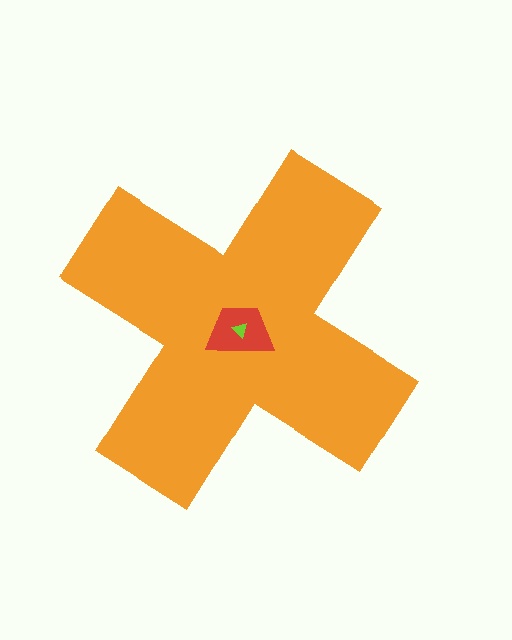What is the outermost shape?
The orange cross.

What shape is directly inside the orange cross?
The red trapezoid.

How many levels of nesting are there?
3.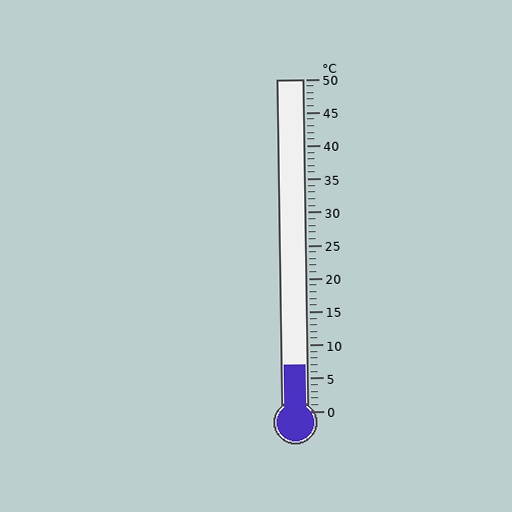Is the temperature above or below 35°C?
The temperature is below 35°C.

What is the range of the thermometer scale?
The thermometer scale ranges from 0°C to 50°C.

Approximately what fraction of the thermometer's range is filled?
The thermometer is filled to approximately 15% of its range.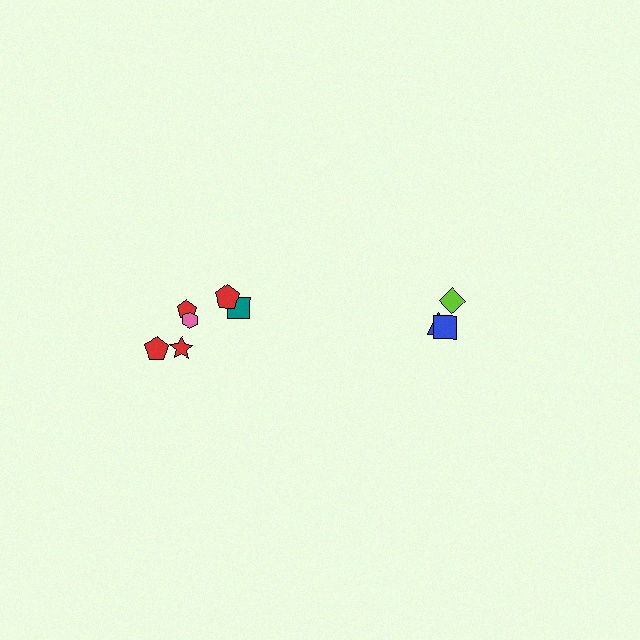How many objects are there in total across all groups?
There are 9 objects.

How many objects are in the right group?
There are 3 objects.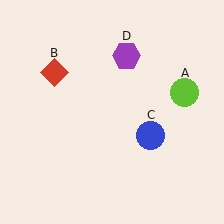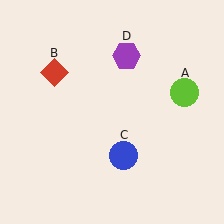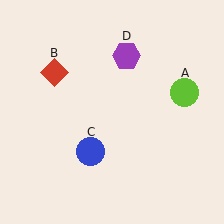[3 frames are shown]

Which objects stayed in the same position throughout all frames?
Lime circle (object A) and red diamond (object B) and purple hexagon (object D) remained stationary.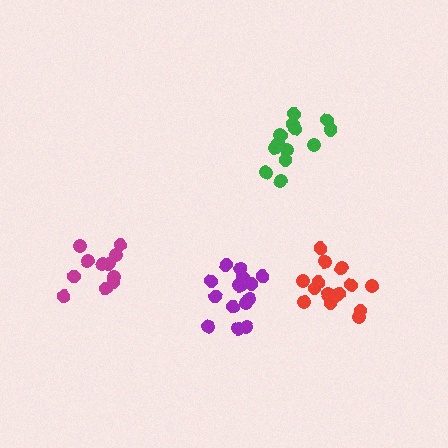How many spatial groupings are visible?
There are 4 spatial groupings.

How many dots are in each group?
Group 1: 14 dots, Group 2: 15 dots, Group 3: 11 dots, Group 4: 17 dots (57 total).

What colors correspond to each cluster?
The clusters are colored: green, purple, magenta, red.